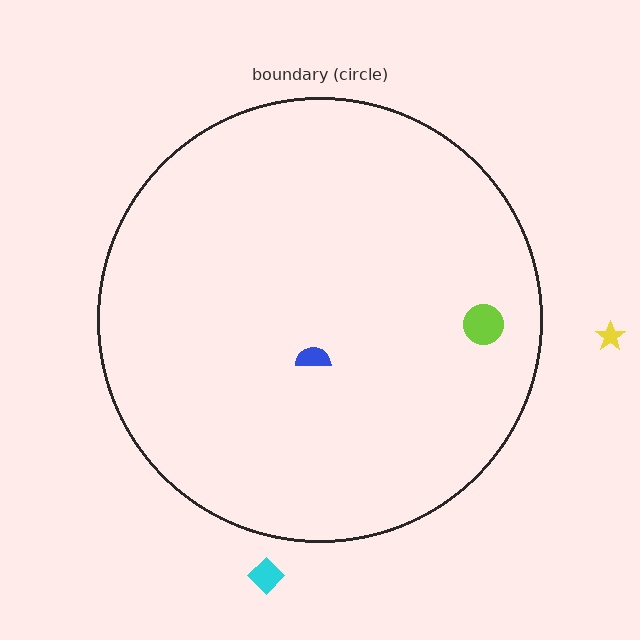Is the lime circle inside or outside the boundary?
Inside.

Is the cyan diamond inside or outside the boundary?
Outside.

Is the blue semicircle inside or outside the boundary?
Inside.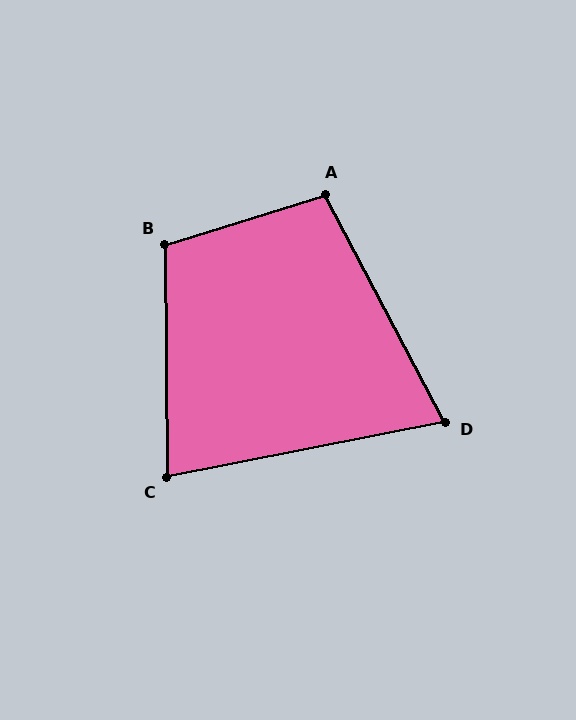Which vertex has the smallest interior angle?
D, at approximately 73 degrees.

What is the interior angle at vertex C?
Approximately 79 degrees (acute).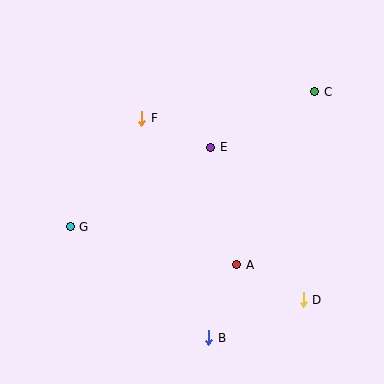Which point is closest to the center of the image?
Point E at (211, 147) is closest to the center.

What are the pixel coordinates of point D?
Point D is at (303, 300).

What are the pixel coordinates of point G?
Point G is at (70, 227).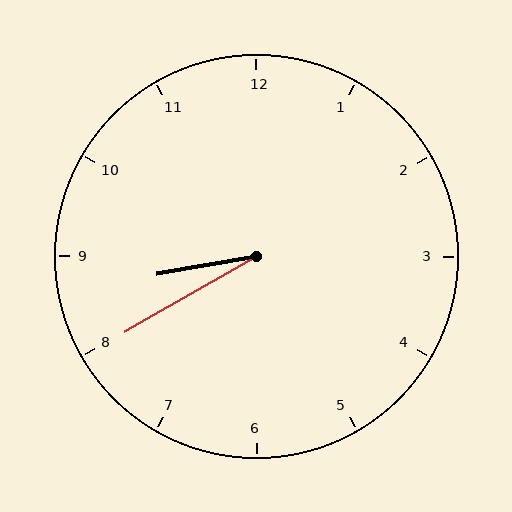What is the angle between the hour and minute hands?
Approximately 20 degrees.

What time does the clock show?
8:40.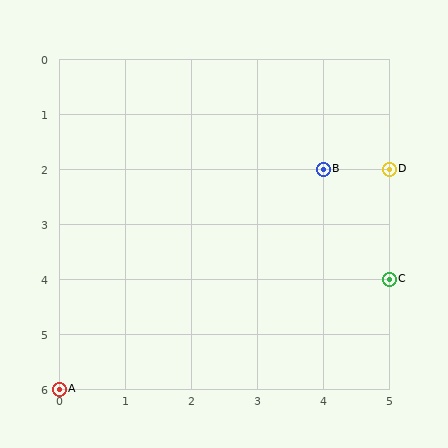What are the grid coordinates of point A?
Point A is at grid coordinates (0, 6).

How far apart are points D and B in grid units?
Points D and B are 1 column apart.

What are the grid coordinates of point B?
Point B is at grid coordinates (4, 2).